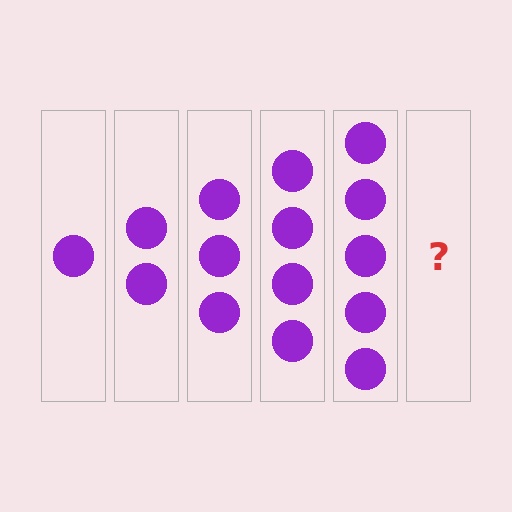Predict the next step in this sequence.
The next step is 6 circles.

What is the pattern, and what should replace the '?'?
The pattern is that each step adds one more circle. The '?' should be 6 circles.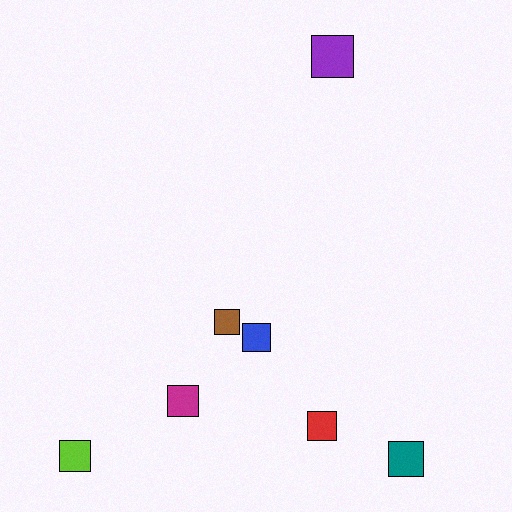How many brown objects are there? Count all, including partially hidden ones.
There is 1 brown object.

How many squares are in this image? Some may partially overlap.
There are 7 squares.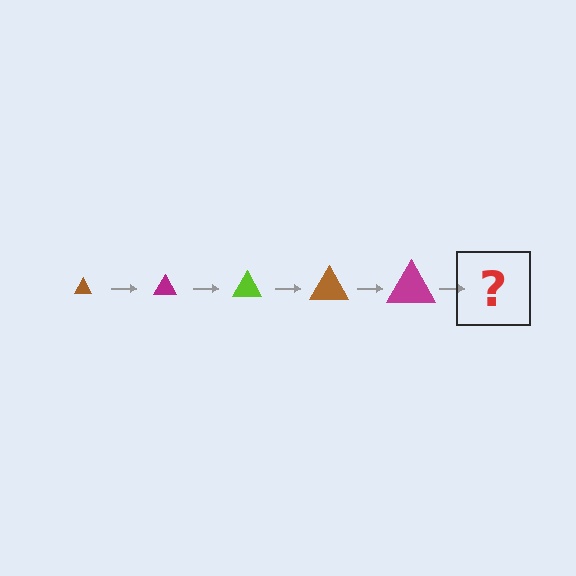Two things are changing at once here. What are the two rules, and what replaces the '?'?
The two rules are that the triangle grows larger each step and the color cycles through brown, magenta, and lime. The '?' should be a lime triangle, larger than the previous one.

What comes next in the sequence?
The next element should be a lime triangle, larger than the previous one.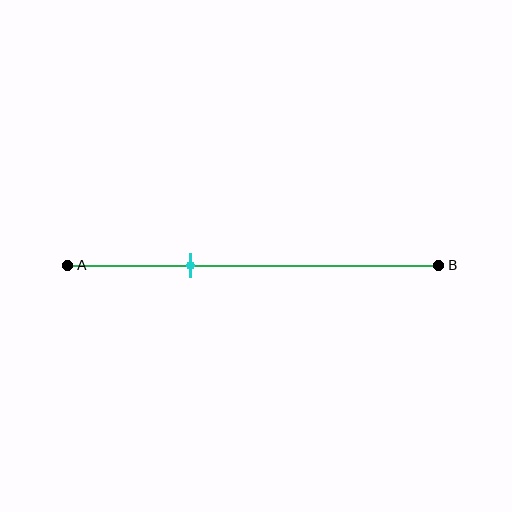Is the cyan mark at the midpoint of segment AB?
No, the mark is at about 35% from A, not at the 50% midpoint.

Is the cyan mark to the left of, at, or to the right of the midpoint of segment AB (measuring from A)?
The cyan mark is to the left of the midpoint of segment AB.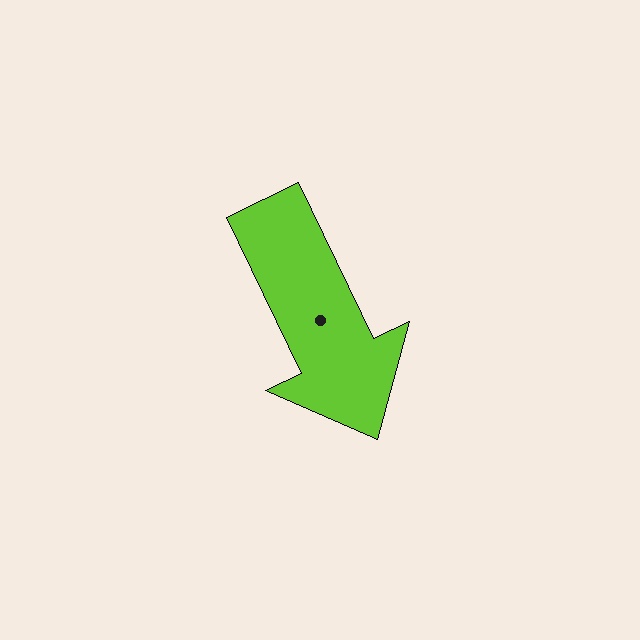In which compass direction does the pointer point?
Southeast.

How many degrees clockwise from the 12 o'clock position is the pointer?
Approximately 155 degrees.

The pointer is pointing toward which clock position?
Roughly 5 o'clock.